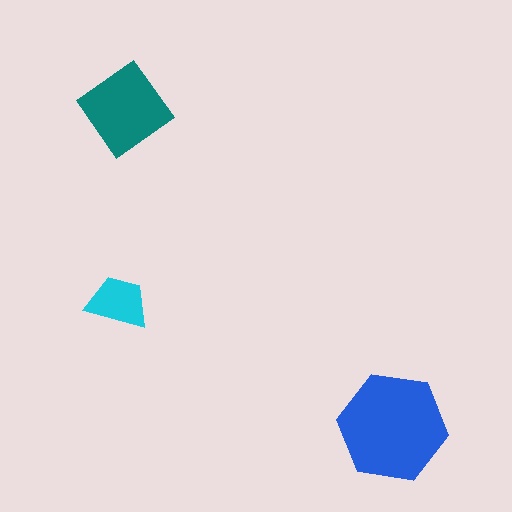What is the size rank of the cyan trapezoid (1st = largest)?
3rd.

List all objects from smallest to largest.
The cyan trapezoid, the teal diamond, the blue hexagon.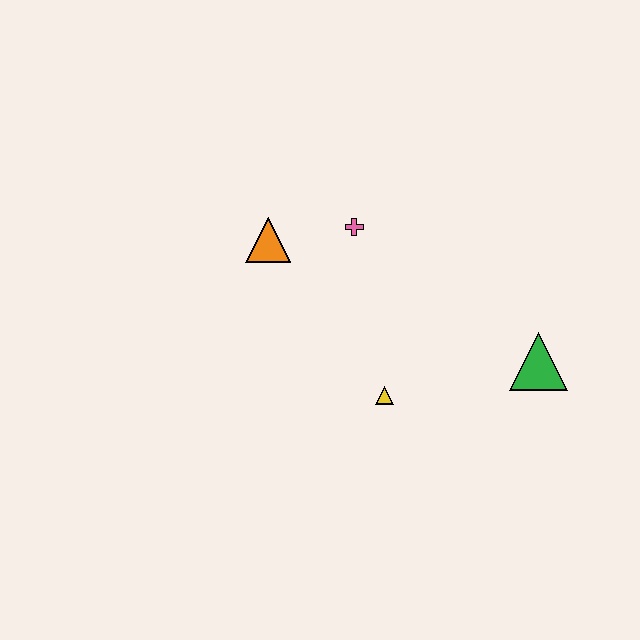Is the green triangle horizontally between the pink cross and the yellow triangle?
No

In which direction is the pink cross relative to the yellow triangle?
The pink cross is above the yellow triangle.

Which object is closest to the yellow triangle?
The green triangle is closest to the yellow triangle.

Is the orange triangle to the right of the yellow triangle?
No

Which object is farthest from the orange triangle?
The green triangle is farthest from the orange triangle.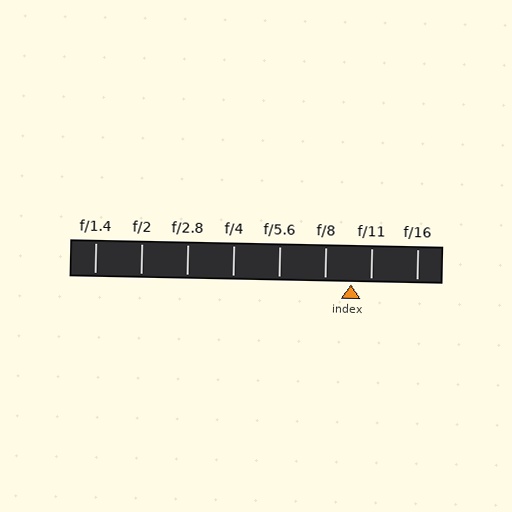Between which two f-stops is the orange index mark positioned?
The index mark is between f/8 and f/11.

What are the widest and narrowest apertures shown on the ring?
The widest aperture shown is f/1.4 and the narrowest is f/16.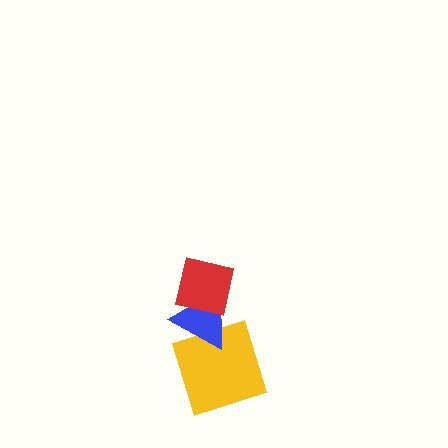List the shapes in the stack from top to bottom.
From top to bottom: the red square, the blue triangle, the yellow square.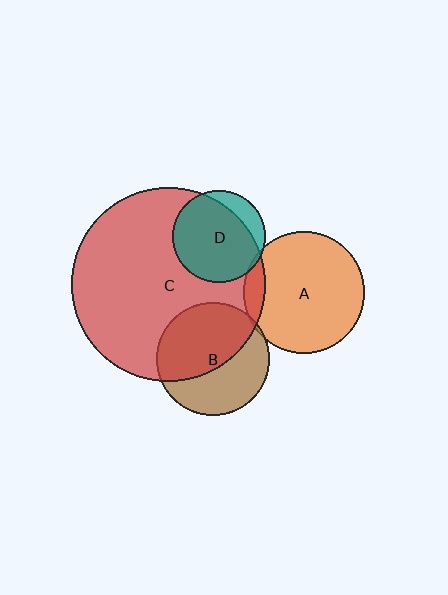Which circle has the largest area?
Circle C (red).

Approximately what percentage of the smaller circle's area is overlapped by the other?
Approximately 5%.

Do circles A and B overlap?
Yes.